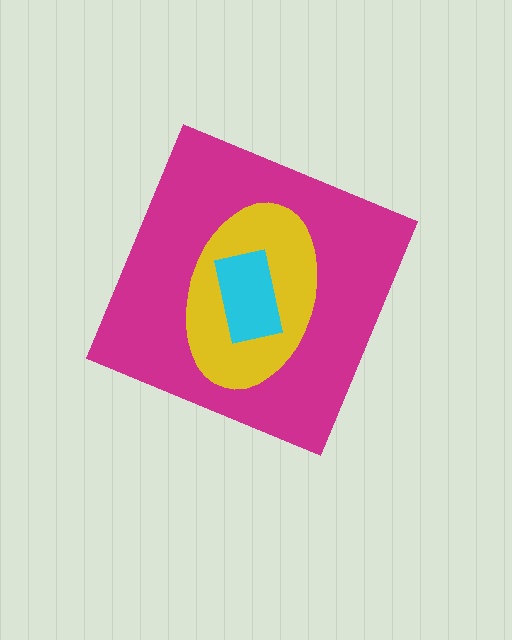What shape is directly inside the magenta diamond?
The yellow ellipse.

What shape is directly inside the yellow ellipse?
The cyan rectangle.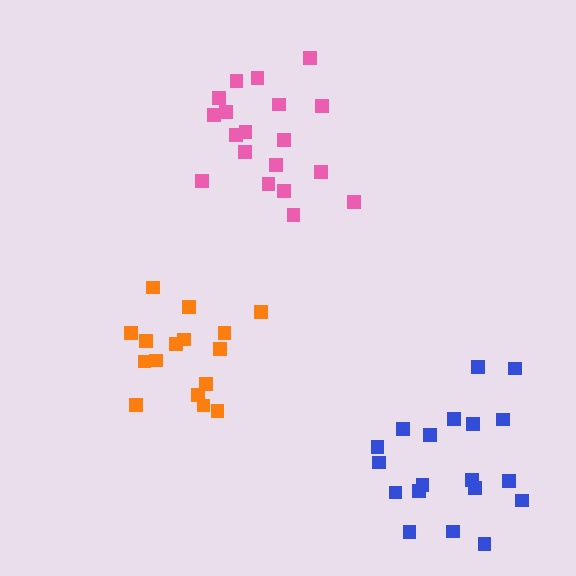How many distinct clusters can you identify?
There are 3 distinct clusters.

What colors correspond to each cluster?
The clusters are colored: orange, pink, blue.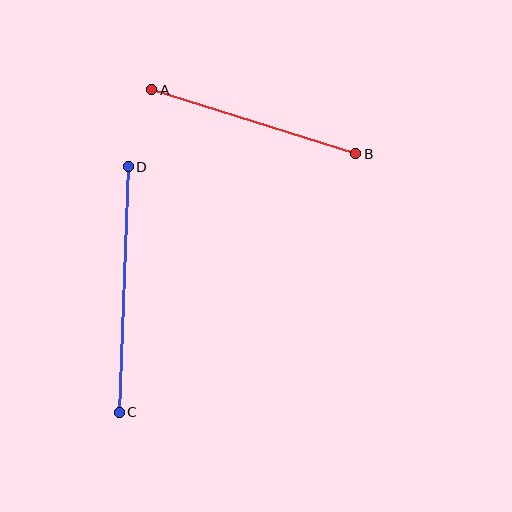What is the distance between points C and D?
The distance is approximately 245 pixels.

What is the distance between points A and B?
The distance is approximately 214 pixels.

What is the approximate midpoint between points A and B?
The midpoint is at approximately (254, 122) pixels.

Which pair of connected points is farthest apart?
Points C and D are farthest apart.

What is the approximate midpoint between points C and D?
The midpoint is at approximately (124, 289) pixels.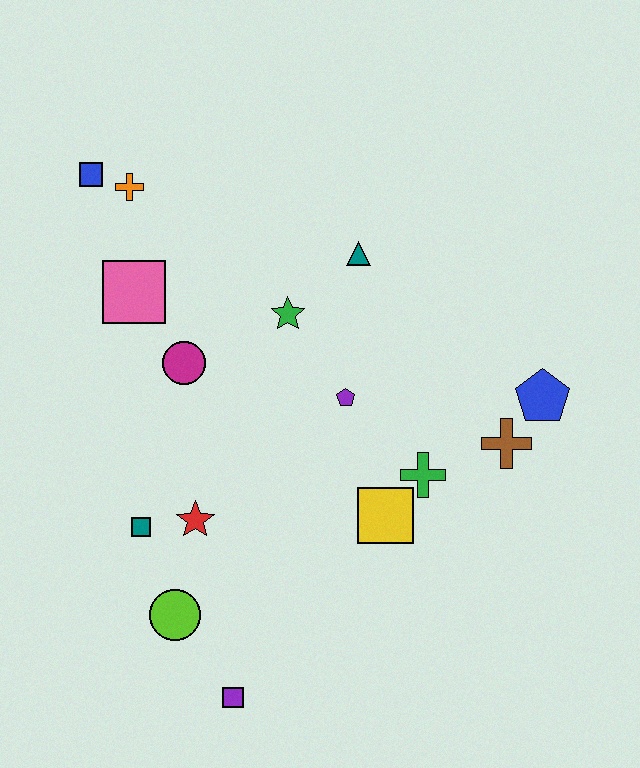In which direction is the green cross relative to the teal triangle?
The green cross is below the teal triangle.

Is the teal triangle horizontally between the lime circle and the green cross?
Yes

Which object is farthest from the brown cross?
The blue square is farthest from the brown cross.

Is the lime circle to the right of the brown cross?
No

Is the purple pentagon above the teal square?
Yes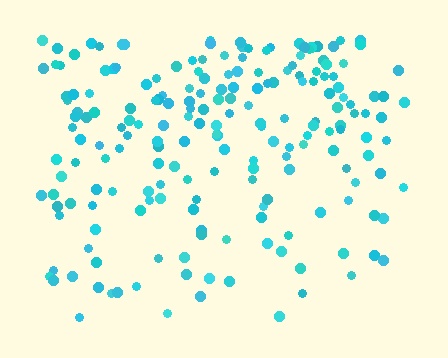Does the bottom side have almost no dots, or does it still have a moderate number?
Still a moderate number, just noticeably fewer than the top.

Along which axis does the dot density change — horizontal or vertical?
Vertical.